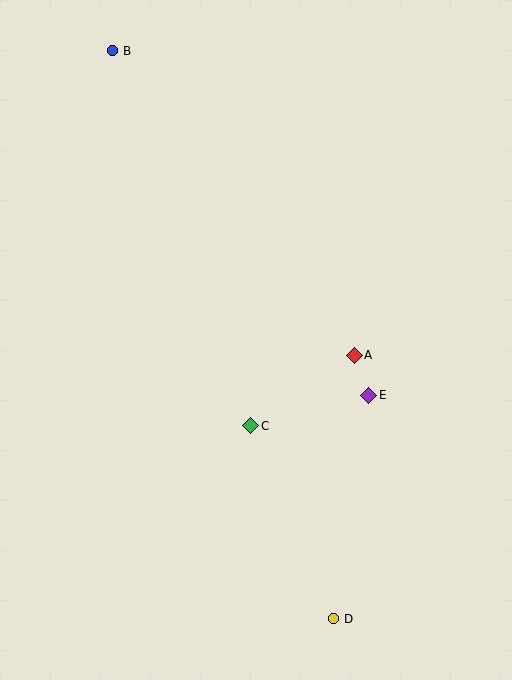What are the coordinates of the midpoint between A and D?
The midpoint between A and D is at (344, 487).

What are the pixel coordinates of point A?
Point A is at (354, 356).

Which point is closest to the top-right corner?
Point A is closest to the top-right corner.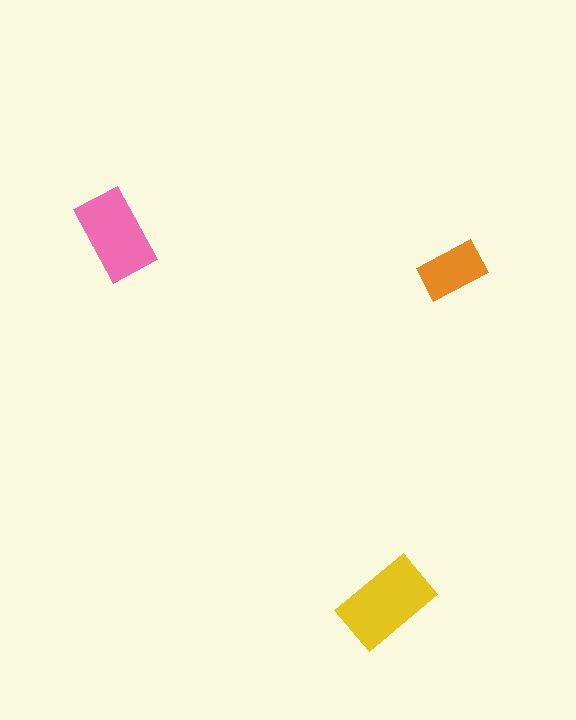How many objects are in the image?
There are 3 objects in the image.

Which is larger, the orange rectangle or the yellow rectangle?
The yellow one.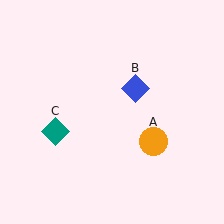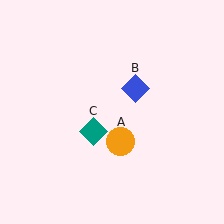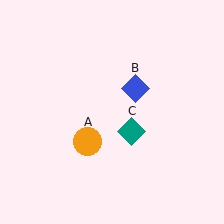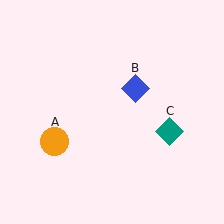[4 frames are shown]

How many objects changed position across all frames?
2 objects changed position: orange circle (object A), teal diamond (object C).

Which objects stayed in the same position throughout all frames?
Blue diamond (object B) remained stationary.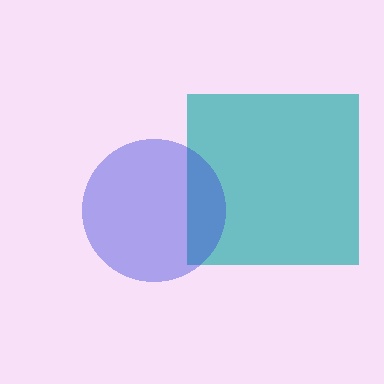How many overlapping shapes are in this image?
There are 2 overlapping shapes in the image.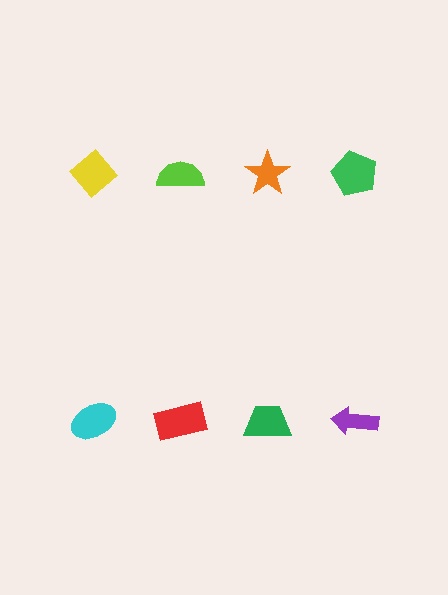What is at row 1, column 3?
An orange star.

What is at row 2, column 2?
A red rectangle.